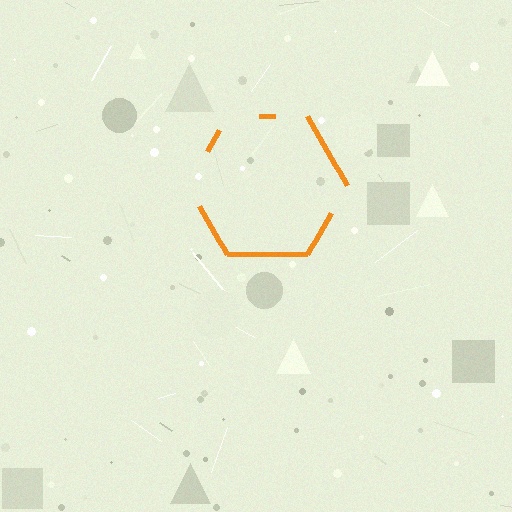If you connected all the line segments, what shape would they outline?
They would outline a hexagon.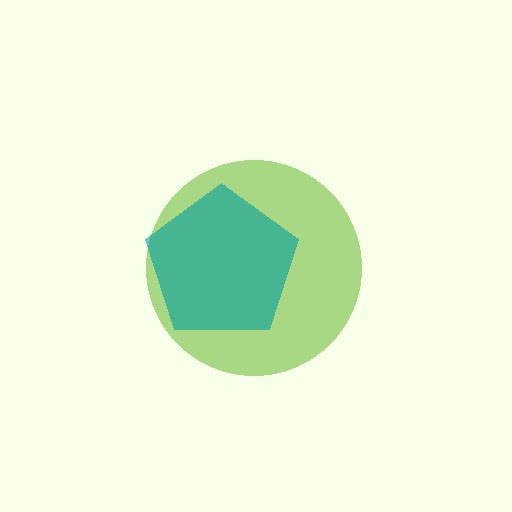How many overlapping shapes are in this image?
There are 2 overlapping shapes in the image.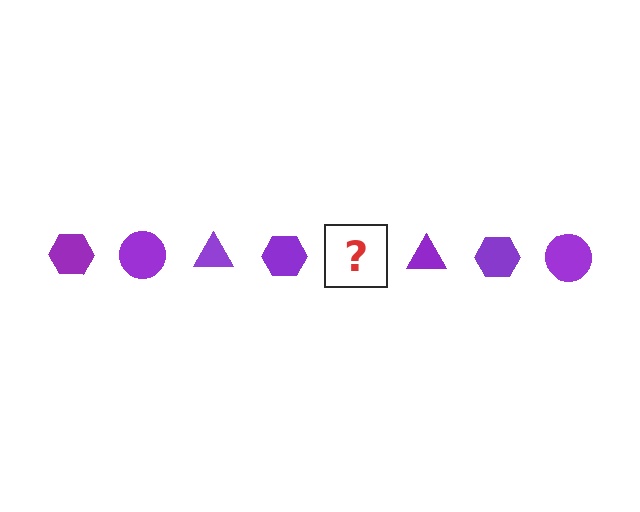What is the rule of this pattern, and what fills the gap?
The rule is that the pattern cycles through hexagon, circle, triangle shapes in purple. The gap should be filled with a purple circle.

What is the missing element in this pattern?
The missing element is a purple circle.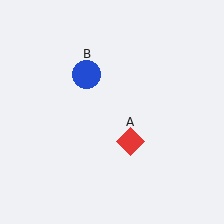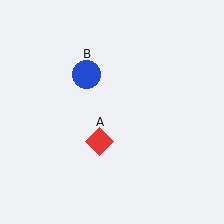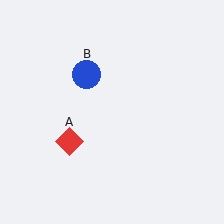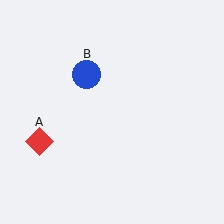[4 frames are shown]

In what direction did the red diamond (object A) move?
The red diamond (object A) moved left.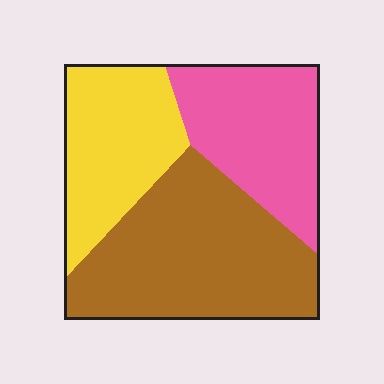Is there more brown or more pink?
Brown.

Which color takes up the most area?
Brown, at roughly 45%.